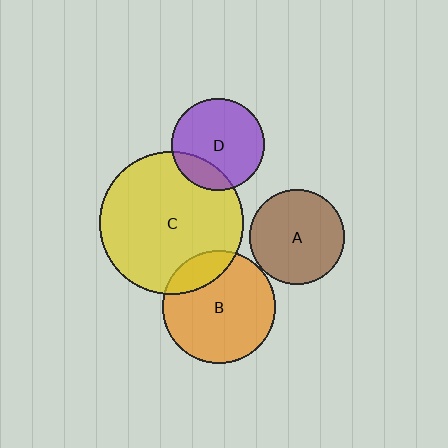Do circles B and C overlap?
Yes.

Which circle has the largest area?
Circle C (yellow).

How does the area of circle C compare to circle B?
Approximately 1.6 times.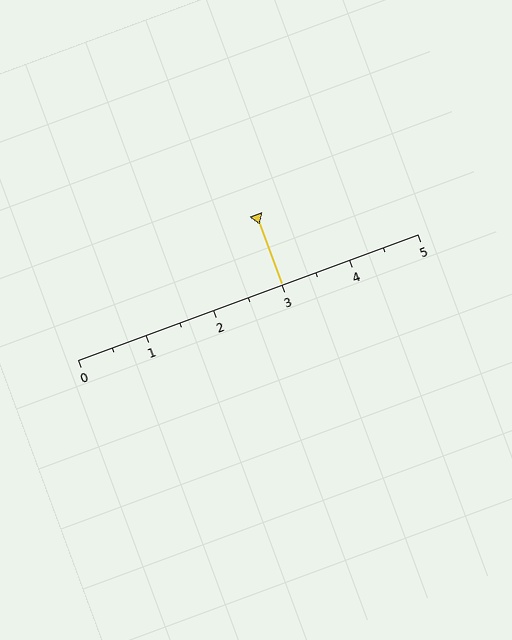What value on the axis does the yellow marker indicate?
The marker indicates approximately 3.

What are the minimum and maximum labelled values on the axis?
The axis runs from 0 to 5.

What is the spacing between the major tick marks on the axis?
The major ticks are spaced 1 apart.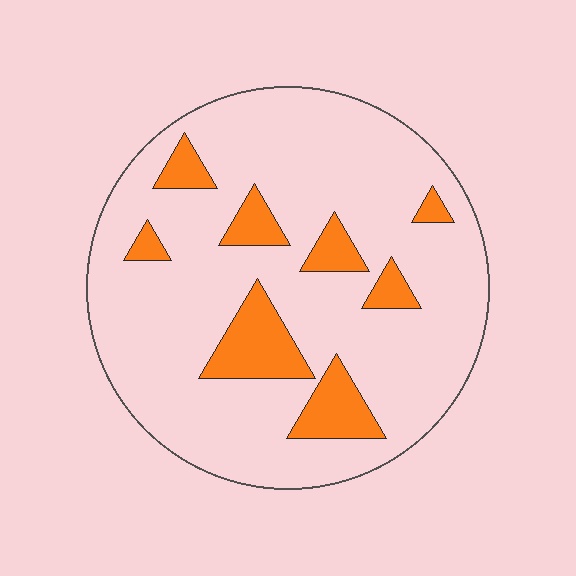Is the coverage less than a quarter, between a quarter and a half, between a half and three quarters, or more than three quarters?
Less than a quarter.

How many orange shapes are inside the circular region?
8.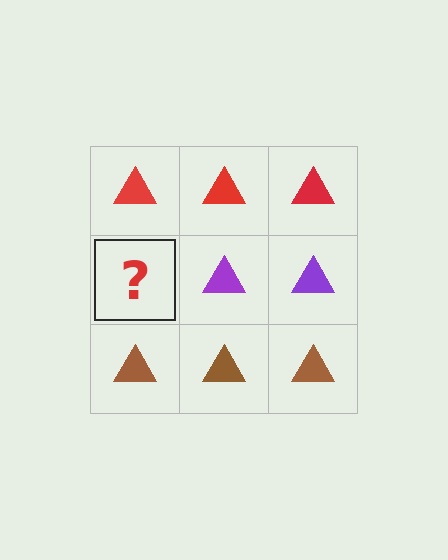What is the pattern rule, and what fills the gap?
The rule is that each row has a consistent color. The gap should be filled with a purple triangle.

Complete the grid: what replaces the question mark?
The question mark should be replaced with a purple triangle.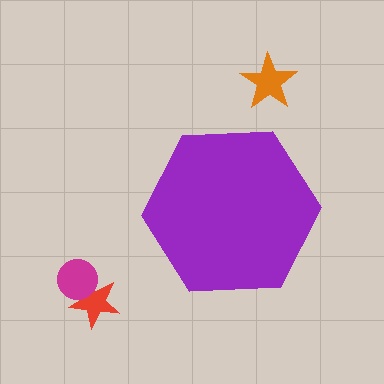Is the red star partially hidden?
No, the red star is fully visible.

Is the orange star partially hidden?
No, the orange star is fully visible.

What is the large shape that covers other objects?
A purple hexagon.